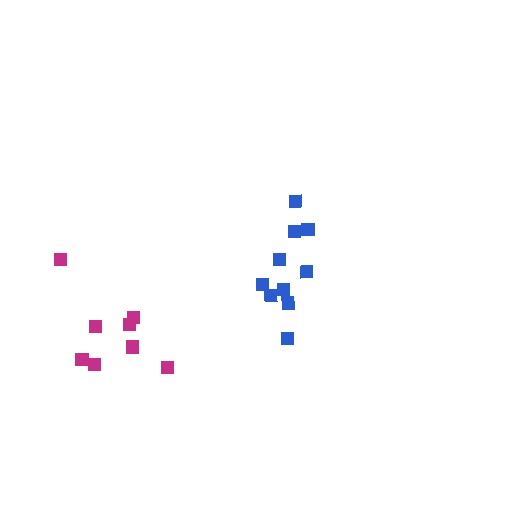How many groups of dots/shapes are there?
There are 2 groups.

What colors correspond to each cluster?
The clusters are colored: blue, magenta.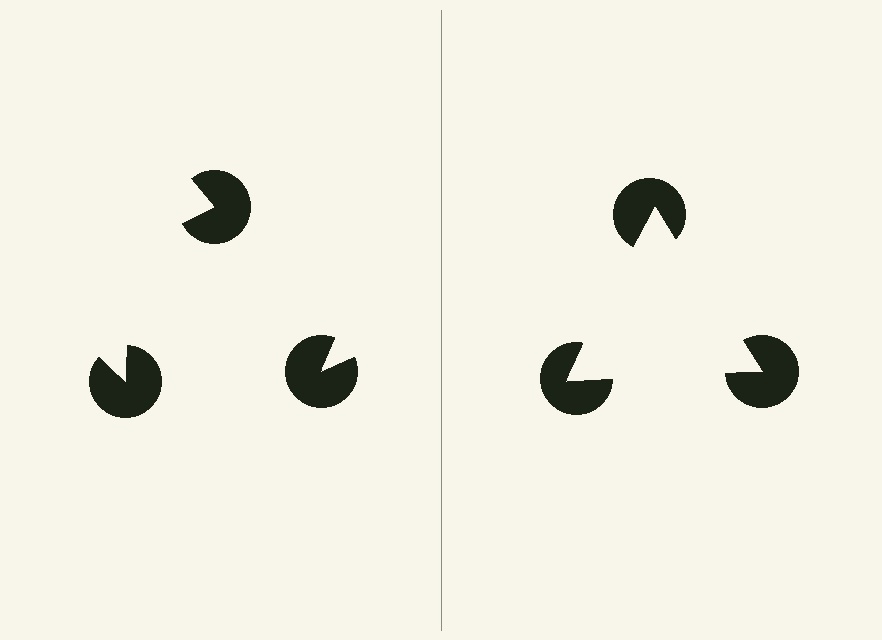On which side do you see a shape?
An illusory triangle appears on the right side. On the left side the wedge cuts are rotated, so no coherent shape forms.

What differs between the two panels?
The pac-man discs are positioned identically on both sides; only the wedge orientations differ. On the right they align to a triangle; on the left they are misaligned.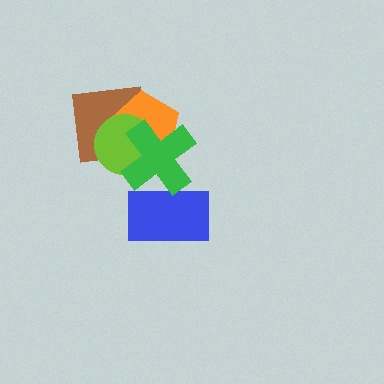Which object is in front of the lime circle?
The green cross is in front of the lime circle.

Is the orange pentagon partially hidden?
Yes, it is partially covered by another shape.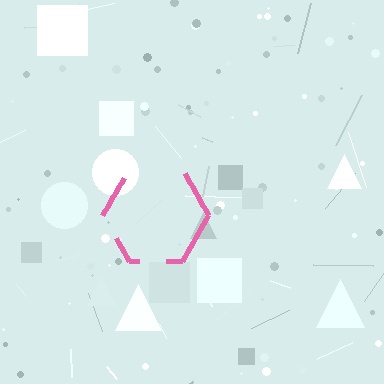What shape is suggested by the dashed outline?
The dashed outline suggests a hexagon.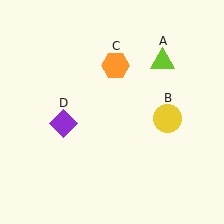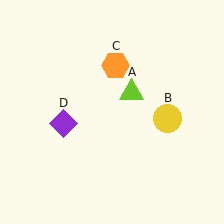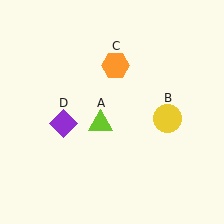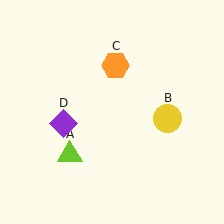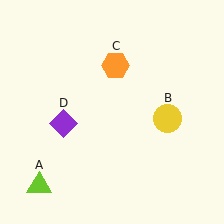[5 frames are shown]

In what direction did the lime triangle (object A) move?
The lime triangle (object A) moved down and to the left.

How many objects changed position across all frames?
1 object changed position: lime triangle (object A).